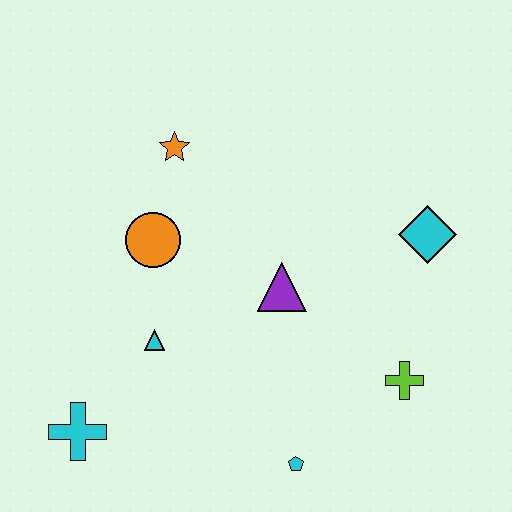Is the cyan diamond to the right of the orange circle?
Yes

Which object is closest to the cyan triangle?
The orange circle is closest to the cyan triangle.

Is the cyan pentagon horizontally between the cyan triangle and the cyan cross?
No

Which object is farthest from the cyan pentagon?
The orange star is farthest from the cyan pentagon.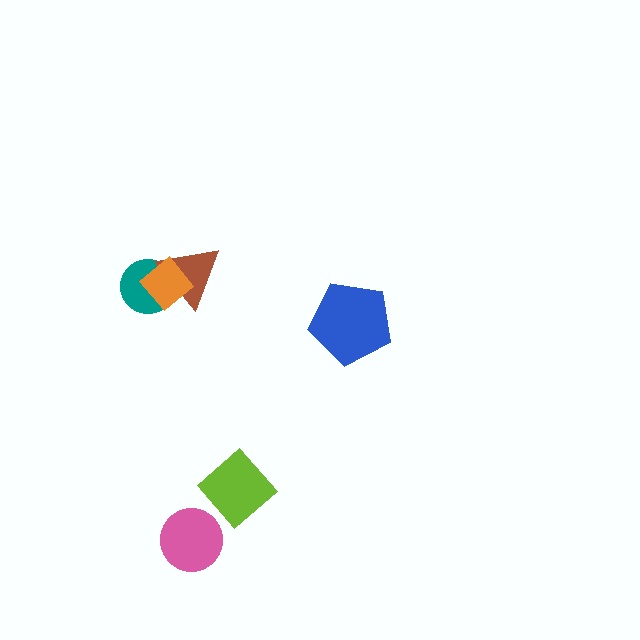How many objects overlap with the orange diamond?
2 objects overlap with the orange diamond.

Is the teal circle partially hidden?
Yes, it is partially covered by another shape.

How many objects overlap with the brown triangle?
2 objects overlap with the brown triangle.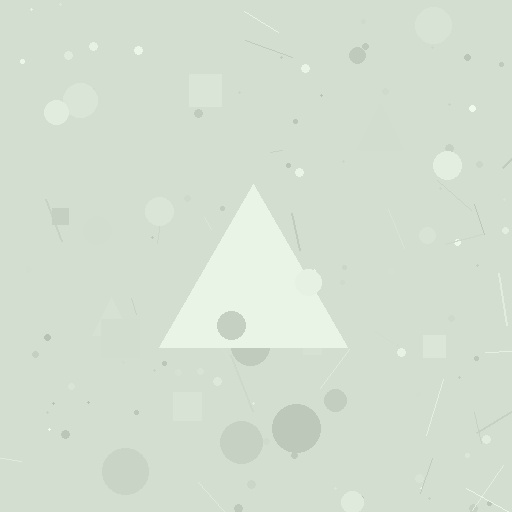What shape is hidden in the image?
A triangle is hidden in the image.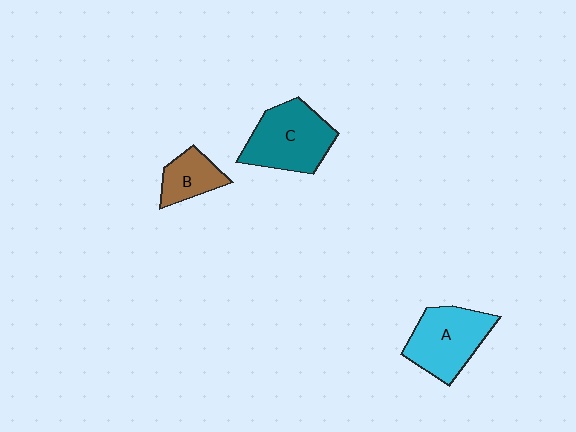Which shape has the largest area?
Shape C (teal).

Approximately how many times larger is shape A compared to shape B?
Approximately 1.8 times.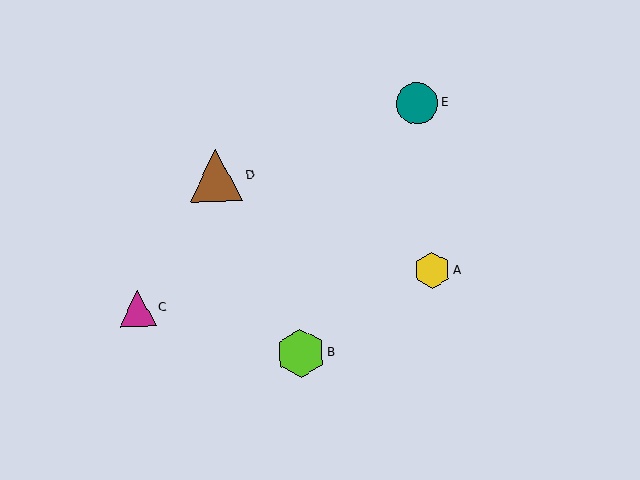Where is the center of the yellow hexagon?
The center of the yellow hexagon is at (432, 270).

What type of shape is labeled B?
Shape B is a lime hexagon.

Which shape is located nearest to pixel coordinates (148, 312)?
The magenta triangle (labeled C) at (138, 308) is nearest to that location.